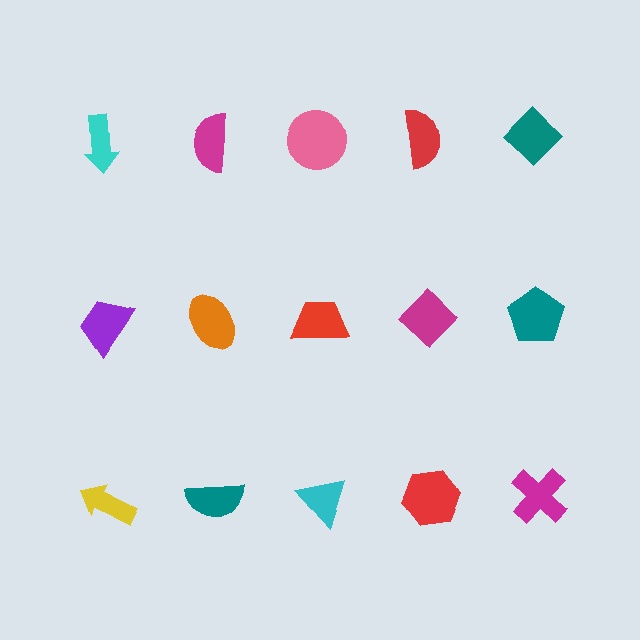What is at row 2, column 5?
A teal pentagon.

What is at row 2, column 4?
A magenta diamond.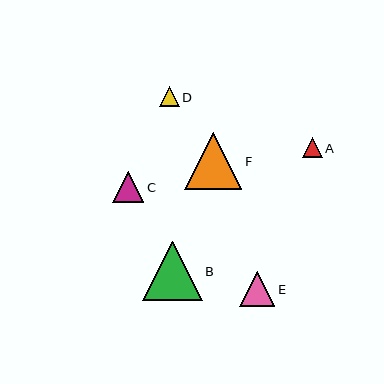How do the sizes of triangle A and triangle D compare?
Triangle A and triangle D are approximately the same size.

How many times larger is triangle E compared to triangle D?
Triangle E is approximately 1.8 times the size of triangle D.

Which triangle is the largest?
Triangle B is the largest with a size of approximately 59 pixels.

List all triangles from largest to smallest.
From largest to smallest: B, F, E, C, A, D.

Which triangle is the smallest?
Triangle D is the smallest with a size of approximately 20 pixels.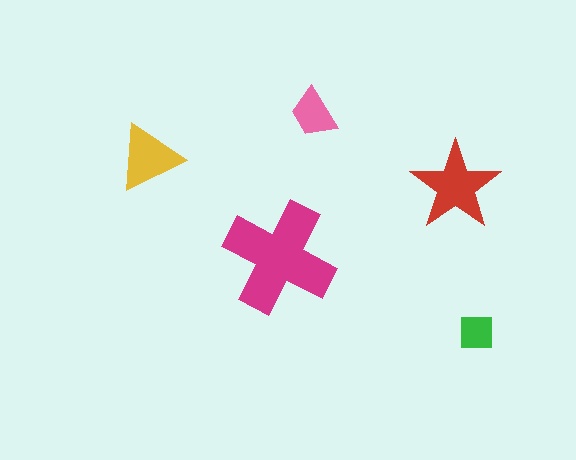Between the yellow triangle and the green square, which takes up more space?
The yellow triangle.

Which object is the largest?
The magenta cross.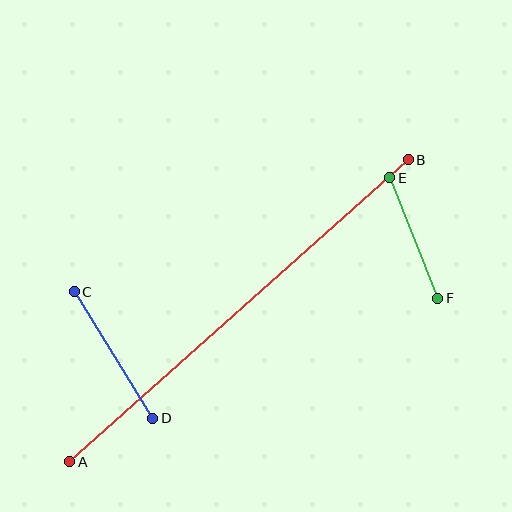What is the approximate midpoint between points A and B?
The midpoint is at approximately (239, 311) pixels.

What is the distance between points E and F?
The distance is approximately 130 pixels.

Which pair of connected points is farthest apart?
Points A and B are farthest apart.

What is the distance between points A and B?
The distance is approximately 453 pixels.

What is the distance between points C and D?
The distance is approximately 149 pixels.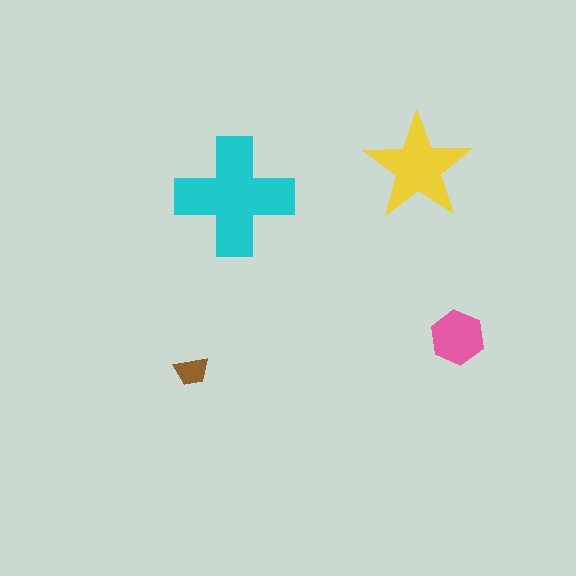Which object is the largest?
The cyan cross.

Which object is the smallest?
The brown trapezoid.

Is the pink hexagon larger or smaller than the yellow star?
Smaller.